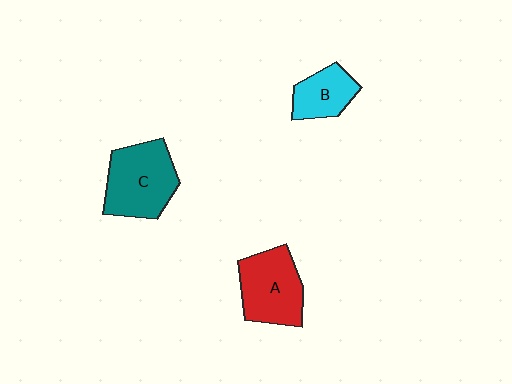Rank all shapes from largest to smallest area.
From largest to smallest: C (teal), A (red), B (cyan).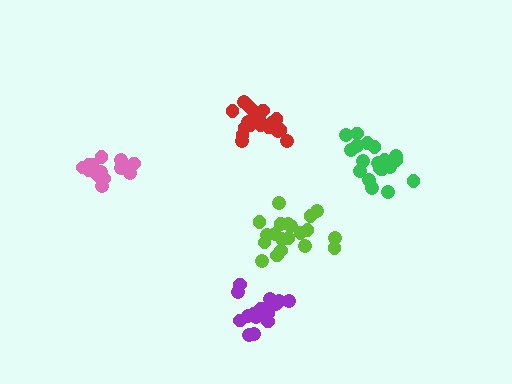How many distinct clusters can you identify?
There are 5 distinct clusters.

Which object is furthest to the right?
The green cluster is rightmost.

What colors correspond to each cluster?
The clusters are colored: green, red, purple, lime, pink.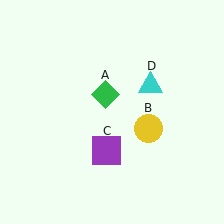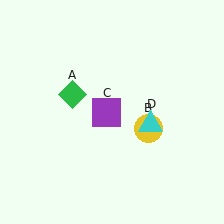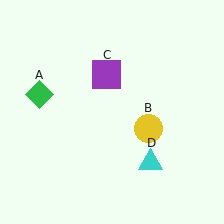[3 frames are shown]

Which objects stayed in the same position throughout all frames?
Yellow circle (object B) remained stationary.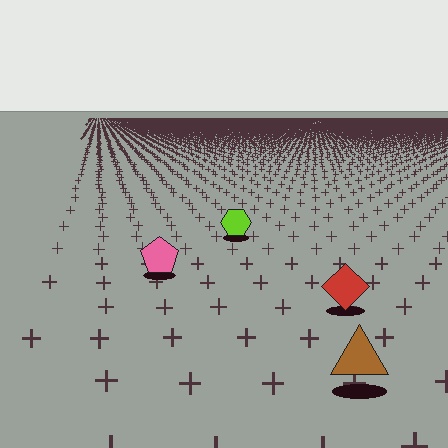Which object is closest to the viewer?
The brown triangle is closest. The texture marks near it are larger and more spread out.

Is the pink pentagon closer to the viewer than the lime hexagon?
Yes. The pink pentagon is closer — you can tell from the texture gradient: the ground texture is coarser near it.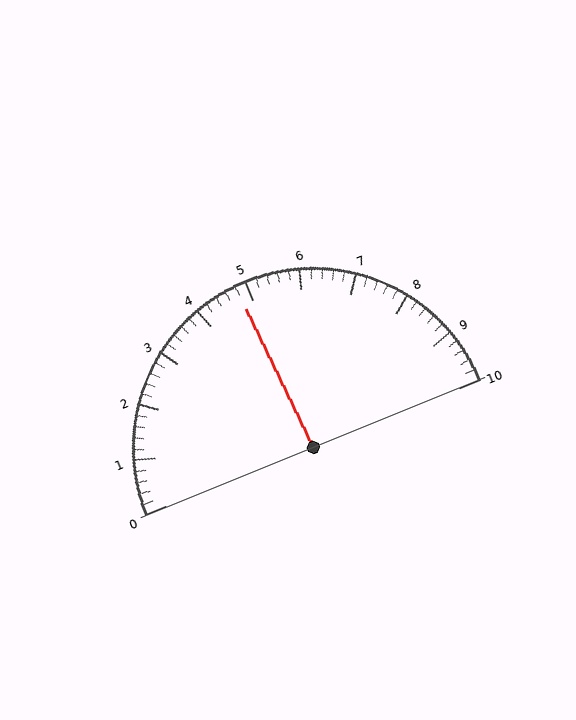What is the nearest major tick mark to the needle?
The nearest major tick mark is 5.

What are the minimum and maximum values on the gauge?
The gauge ranges from 0 to 10.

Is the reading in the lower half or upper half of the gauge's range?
The reading is in the lower half of the range (0 to 10).